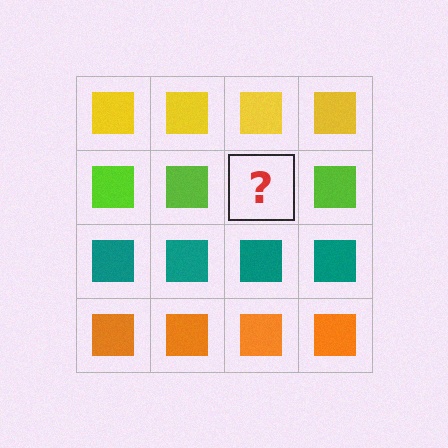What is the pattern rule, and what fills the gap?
The rule is that each row has a consistent color. The gap should be filled with a lime square.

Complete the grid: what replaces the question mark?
The question mark should be replaced with a lime square.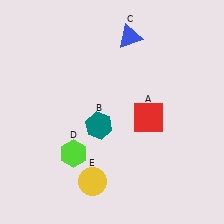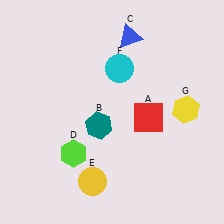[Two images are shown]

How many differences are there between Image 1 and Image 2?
There are 2 differences between the two images.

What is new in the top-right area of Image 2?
A cyan circle (F) was added in the top-right area of Image 2.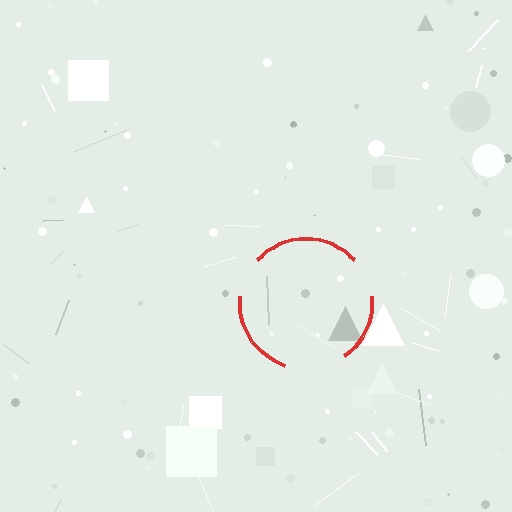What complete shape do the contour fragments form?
The contour fragments form a circle.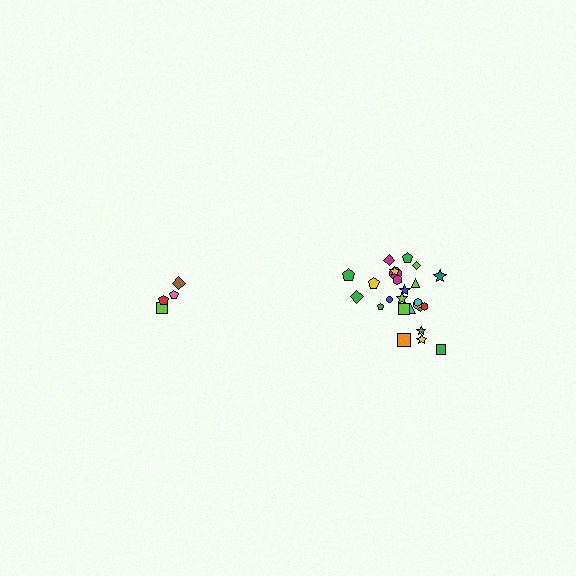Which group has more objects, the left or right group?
The right group.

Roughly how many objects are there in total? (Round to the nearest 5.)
Roughly 30 objects in total.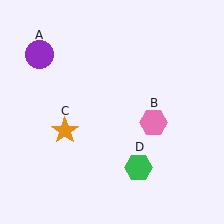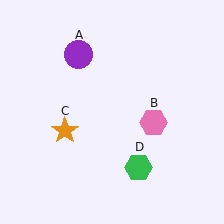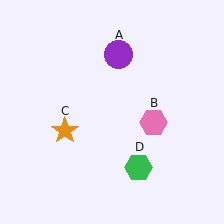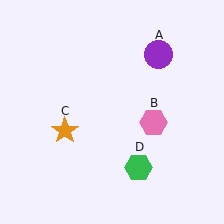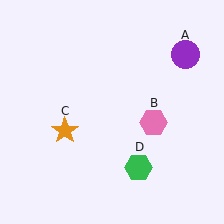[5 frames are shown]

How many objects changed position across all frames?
1 object changed position: purple circle (object A).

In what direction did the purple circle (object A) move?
The purple circle (object A) moved right.